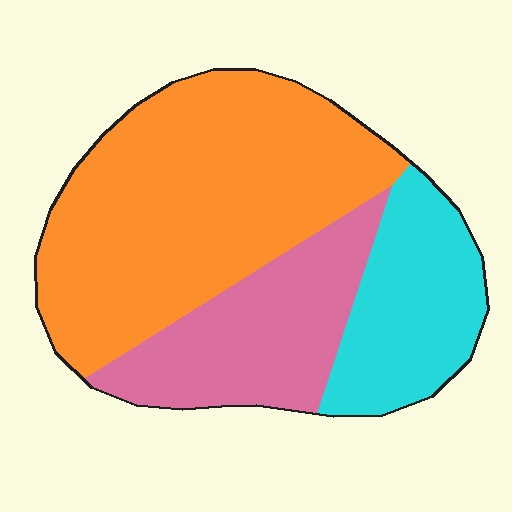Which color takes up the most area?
Orange, at roughly 55%.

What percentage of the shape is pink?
Pink covers about 25% of the shape.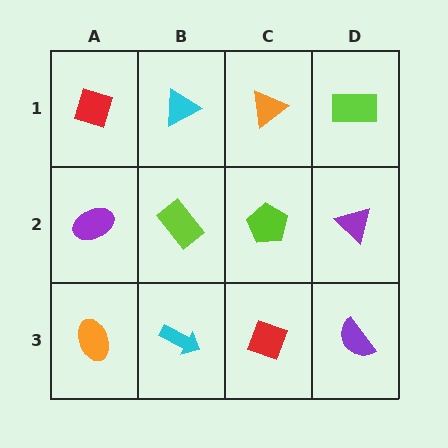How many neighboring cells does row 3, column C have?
3.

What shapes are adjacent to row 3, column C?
A lime pentagon (row 2, column C), a cyan arrow (row 3, column B), a purple semicircle (row 3, column D).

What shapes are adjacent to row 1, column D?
A purple triangle (row 2, column D), an orange triangle (row 1, column C).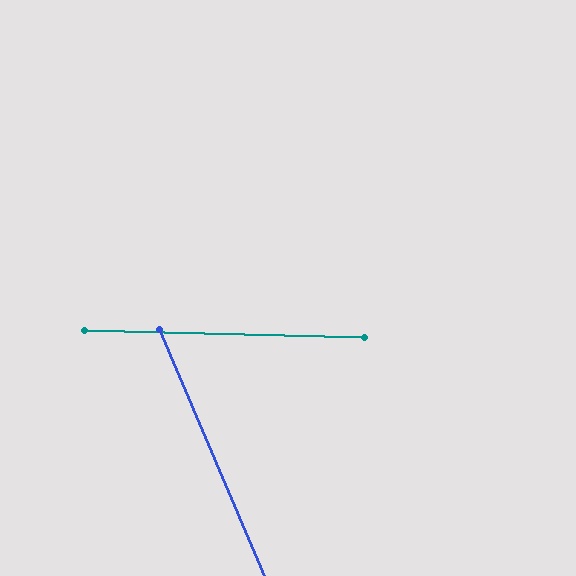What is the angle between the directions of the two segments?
Approximately 66 degrees.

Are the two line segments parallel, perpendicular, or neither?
Neither parallel nor perpendicular — they differ by about 66°.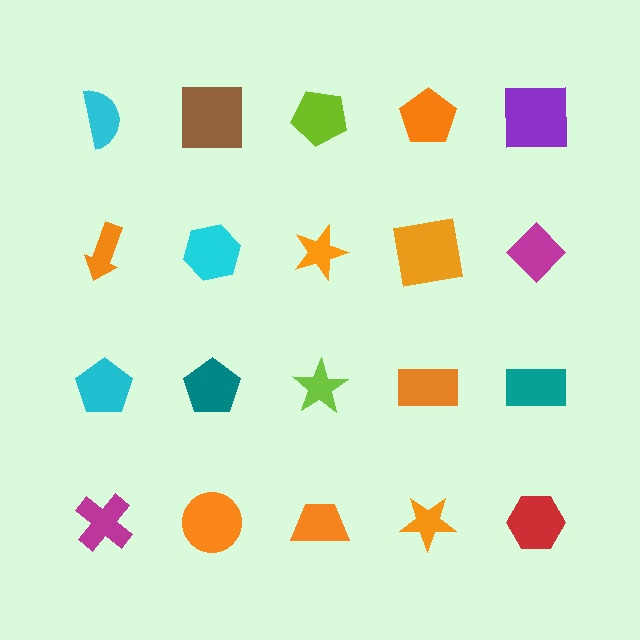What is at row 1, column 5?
A purple square.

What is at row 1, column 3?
A lime pentagon.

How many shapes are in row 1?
5 shapes.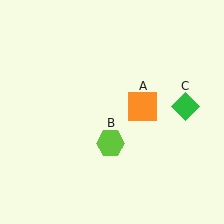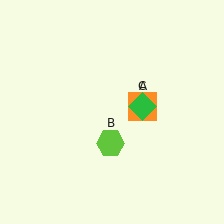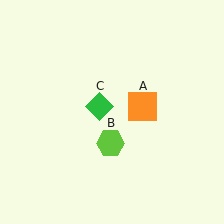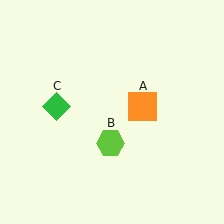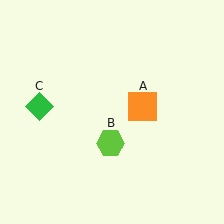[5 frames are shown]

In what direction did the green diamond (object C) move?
The green diamond (object C) moved left.